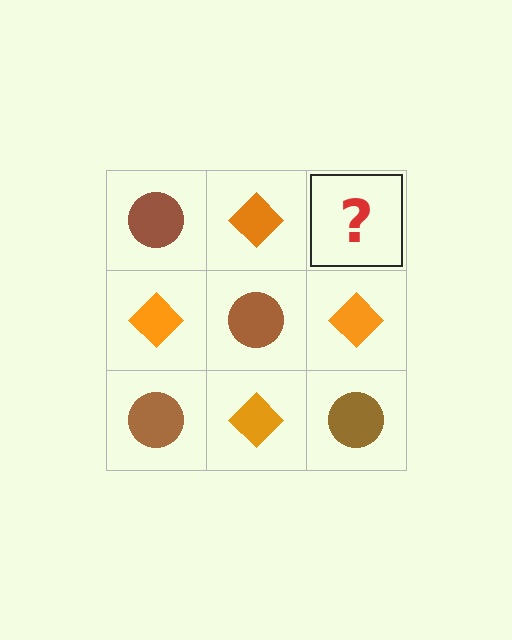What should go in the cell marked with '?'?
The missing cell should contain a brown circle.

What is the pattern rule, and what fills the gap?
The rule is that it alternates brown circle and orange diamond in a checkerboard pattern. The gap should be filled with a brown circle.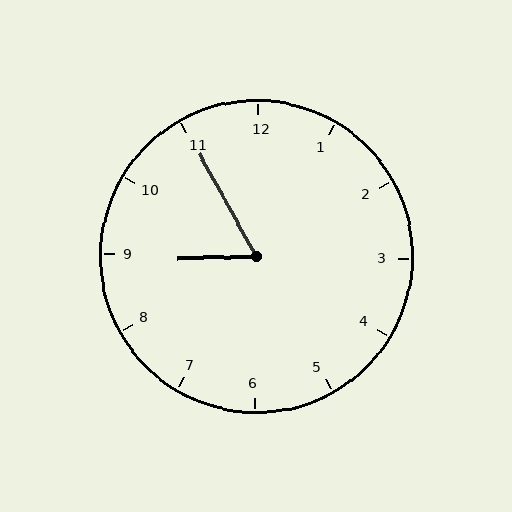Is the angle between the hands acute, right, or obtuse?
It is acute.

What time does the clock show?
8:55.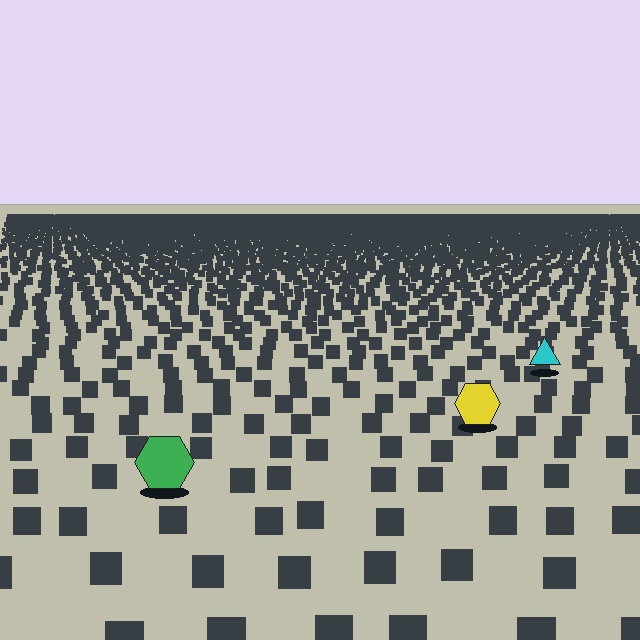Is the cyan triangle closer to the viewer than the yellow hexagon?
No. The yellow hexagon is closer — you can tell from the texture gradient: the ground texture is coarser near it.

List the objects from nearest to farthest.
From nearest to farthest: the green hexagon, the yellow hexagon, the cyan triangle.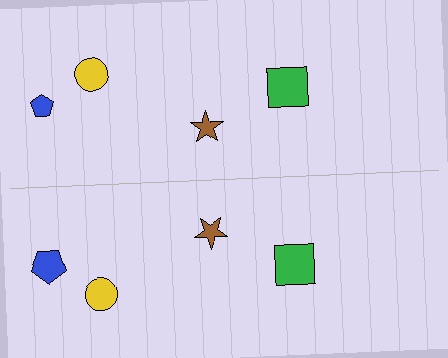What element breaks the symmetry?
The blue pentagon on the bottom side has a different size than its mirror counterpart.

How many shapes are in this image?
There are 8 shapes in this image.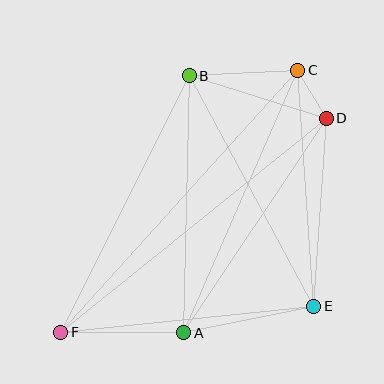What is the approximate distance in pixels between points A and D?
The distance between A and D is approximately 257 pixels.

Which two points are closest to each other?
Points C and D are closest to each other.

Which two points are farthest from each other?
Points C and F are farthest from each other.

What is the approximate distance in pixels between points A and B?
The distance between A and B is approximately 257 pixels.